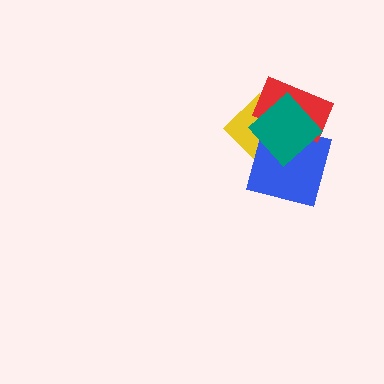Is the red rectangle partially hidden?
Yes, it is partially covered by another shape.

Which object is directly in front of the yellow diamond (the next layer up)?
The blue square is directly in front of the yellow diamond.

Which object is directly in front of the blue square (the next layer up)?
The red rectangle is directly in front of the blue square.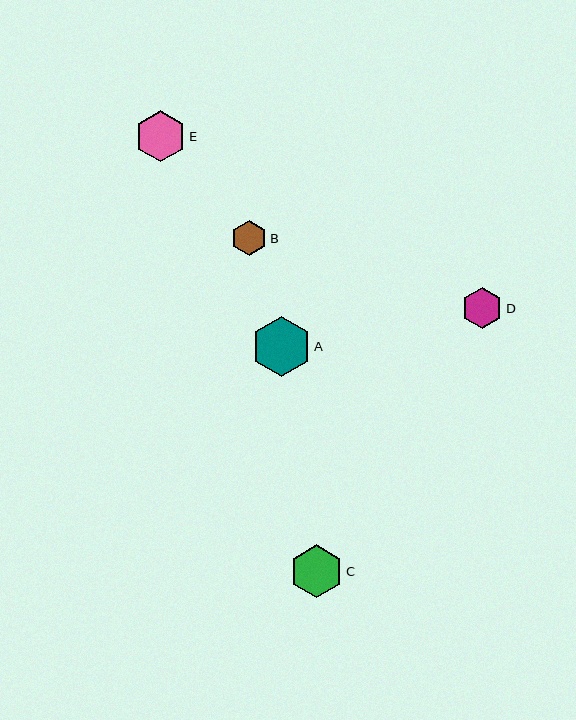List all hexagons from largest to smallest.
From largest to smallest: A, C, E, D, B.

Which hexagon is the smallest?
Hexagon B is the smallest with a size of approximately 35 pixels.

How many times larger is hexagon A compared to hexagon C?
Hexagon A is approximately 1.1 times the size of hexagon C.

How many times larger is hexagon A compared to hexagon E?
Hexagon A is approximately 1.2 times the size of hexagon E.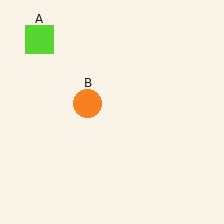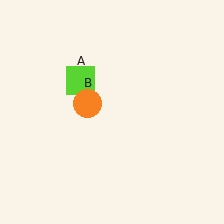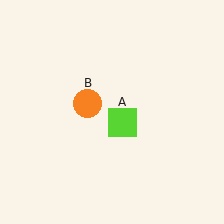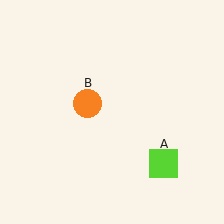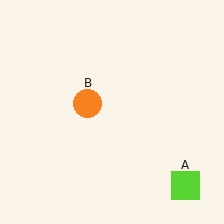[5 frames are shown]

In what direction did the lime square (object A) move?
The lime square (object A) moved down and to the right.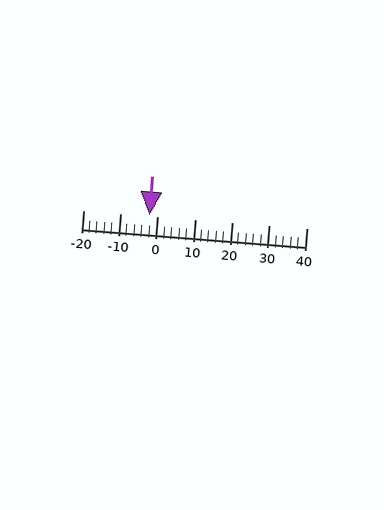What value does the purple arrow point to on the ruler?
The purple arrow points to approximately -2.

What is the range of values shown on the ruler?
The ruler shows values from -20 to 40.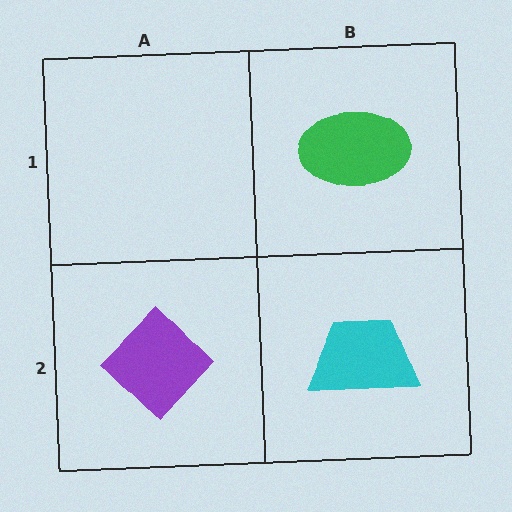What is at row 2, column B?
A cyan trapezoid.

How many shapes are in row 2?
2 shapes.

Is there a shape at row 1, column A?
No, that cell is empty.